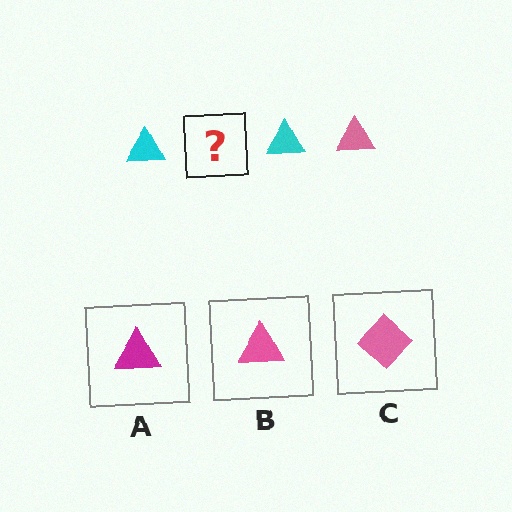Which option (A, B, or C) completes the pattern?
B.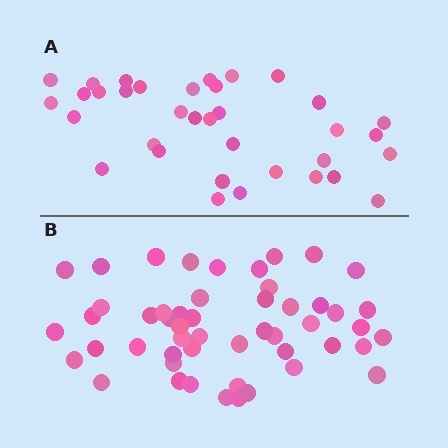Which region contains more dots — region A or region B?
Region B (the bottom region) has more dots.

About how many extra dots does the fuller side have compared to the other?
Region B has approximately 15 more dots than region A.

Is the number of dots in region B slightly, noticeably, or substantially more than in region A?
Region B has substantially more. The ratio is roughly 1.5 to 1.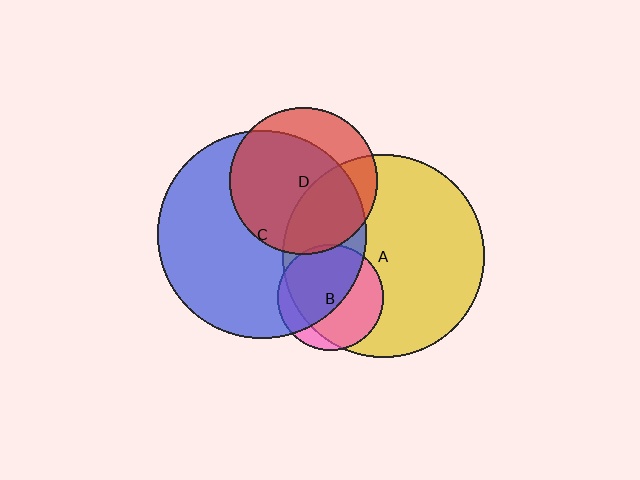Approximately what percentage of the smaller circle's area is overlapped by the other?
Approximately 5%.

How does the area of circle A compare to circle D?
Approximately 1.9 times.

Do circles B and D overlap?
Yes.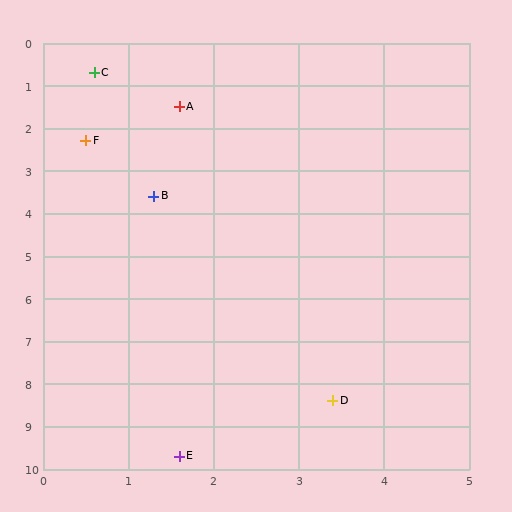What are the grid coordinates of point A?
Point A is at approximately (1.6, 1.5).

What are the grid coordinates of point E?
Point E is at approximately (1.6, 9.7).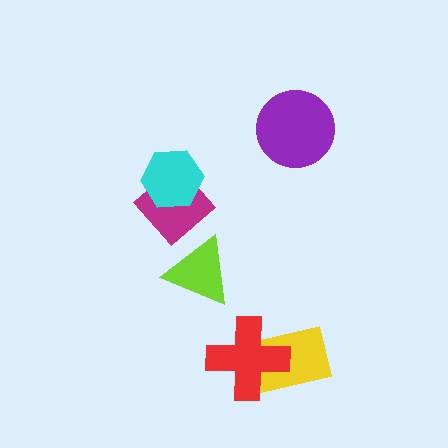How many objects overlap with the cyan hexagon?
1 object overlaps with the cyan hexagon.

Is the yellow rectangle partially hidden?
Yes, it is partially covered by another shape.